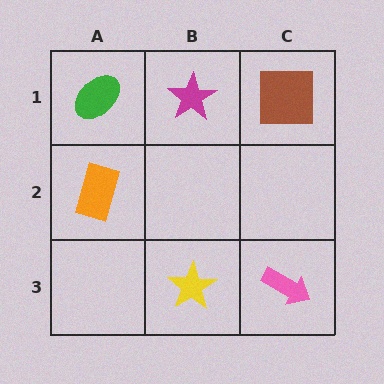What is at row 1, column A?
A green ellipse.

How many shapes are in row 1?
3 shapes.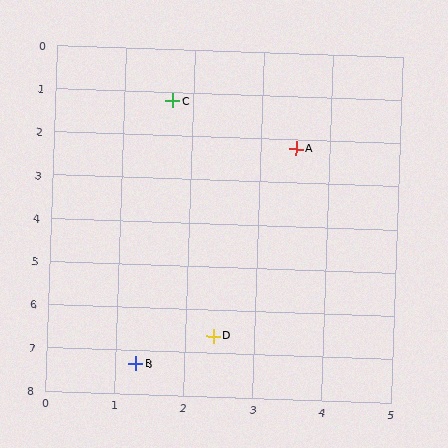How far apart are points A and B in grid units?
Points A and B are about 5.6 grid units apart.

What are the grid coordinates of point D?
Point D is at approximately (2.4, 6.6).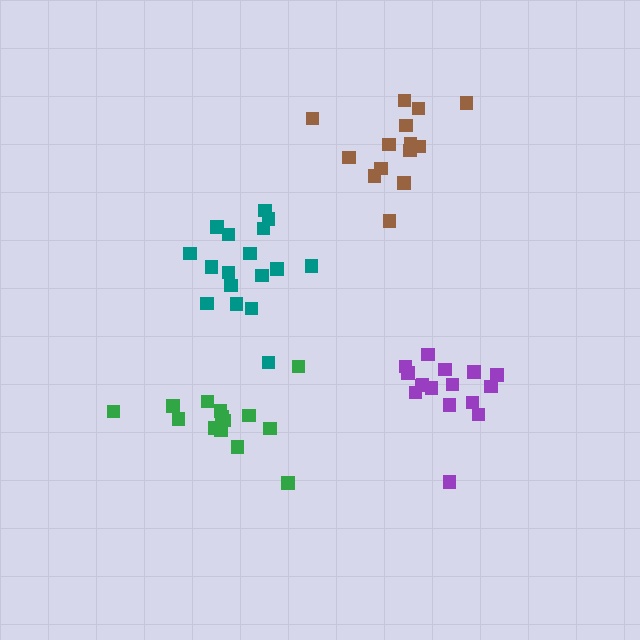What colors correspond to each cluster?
The clusters are colored: purple, brown, green, teal.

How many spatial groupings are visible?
There are 4 spatial groupings.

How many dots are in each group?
Group 1: 16 dots, Group 2: 14 dots, Group 3: 14 dots, Group 4: 17 dots (61 total).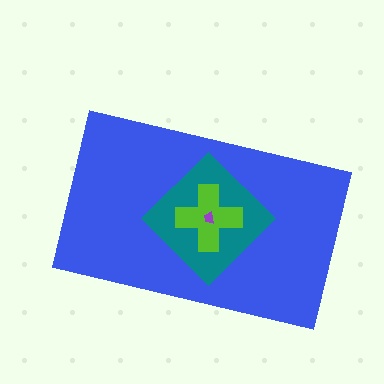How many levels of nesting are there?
4.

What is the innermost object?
The purple trapezoid.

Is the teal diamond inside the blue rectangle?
Yes.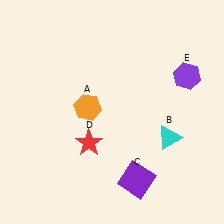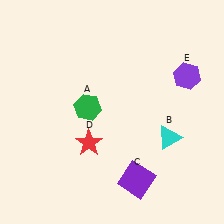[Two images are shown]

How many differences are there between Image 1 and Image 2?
There is 1 difference between the two images.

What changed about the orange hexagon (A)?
In Image 1, A is orange. In Image 2, it changed to green.